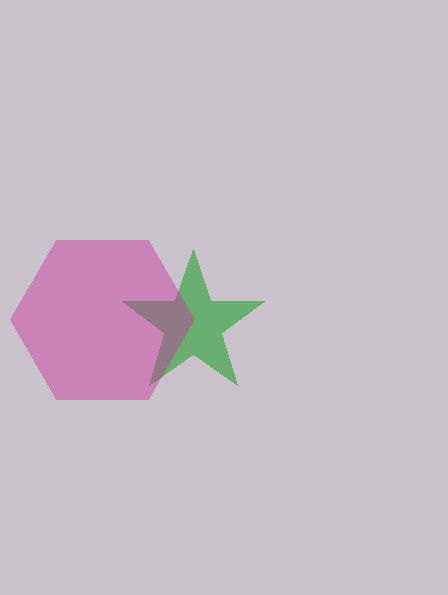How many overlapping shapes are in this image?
There are 2 overlapping shapes in the image.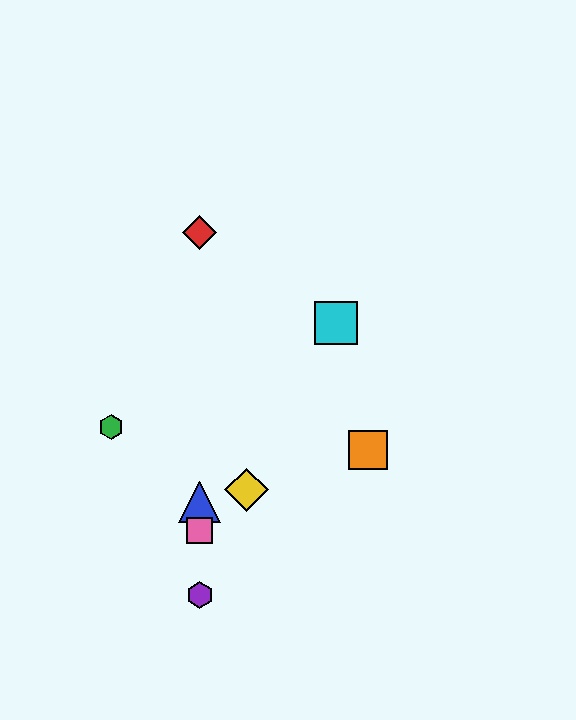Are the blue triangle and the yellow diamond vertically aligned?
No, the blue triangle is at x≈200 and the yellow diamond is at x≈247.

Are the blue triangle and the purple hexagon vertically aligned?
Yes, both are at x≈200.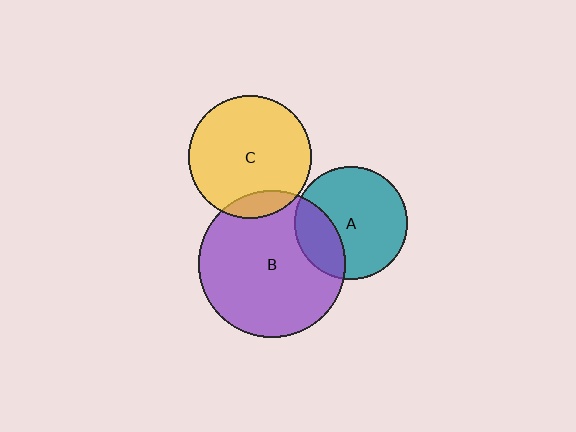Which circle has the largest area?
Circle B (purple).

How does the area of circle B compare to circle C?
Approximately 1.4 times.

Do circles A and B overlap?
Yes.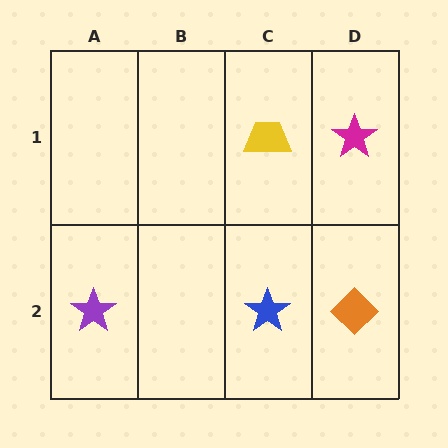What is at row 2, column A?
A purple star.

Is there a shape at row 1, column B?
No, that cell is empty.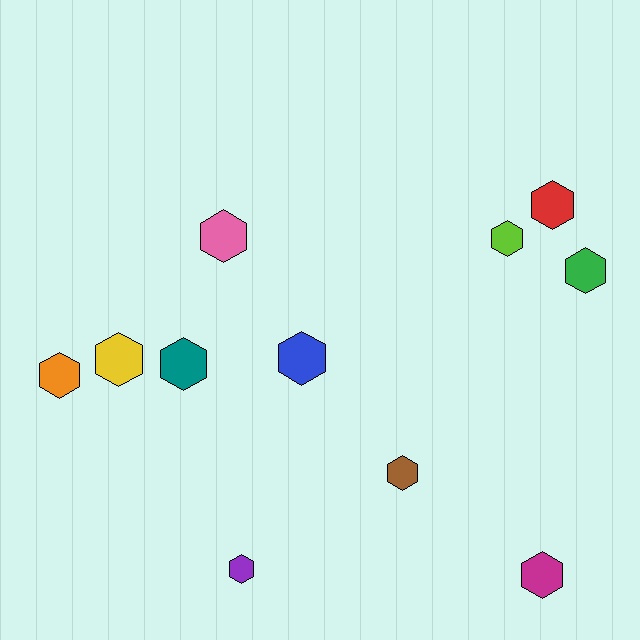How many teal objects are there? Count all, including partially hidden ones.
There is 1 teal object.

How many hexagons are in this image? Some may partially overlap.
There are 11 hexagons.